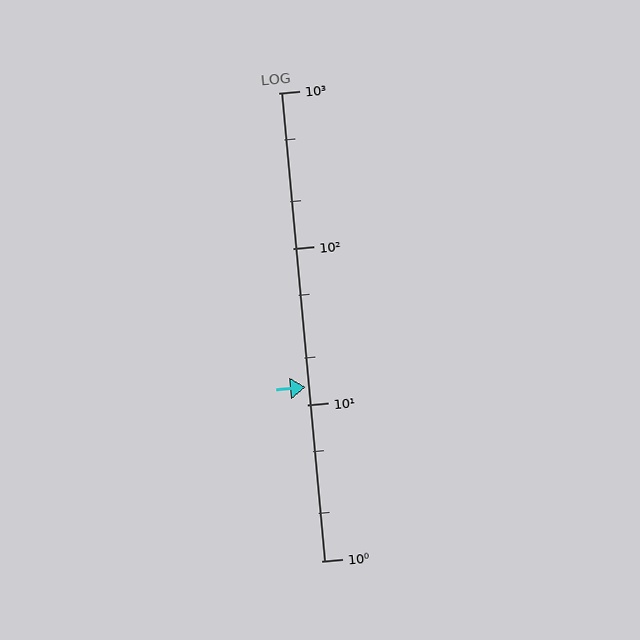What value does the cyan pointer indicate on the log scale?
The pointer indicates approximately 13.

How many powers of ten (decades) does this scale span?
The scale spans 3 decades, from 1 to 1000.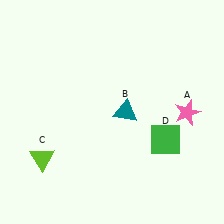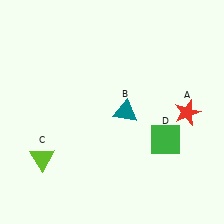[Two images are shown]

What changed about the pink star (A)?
In Image 1, A is pink. In Image 2, it changed to red.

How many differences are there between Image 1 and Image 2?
There is 1 difference between the two images.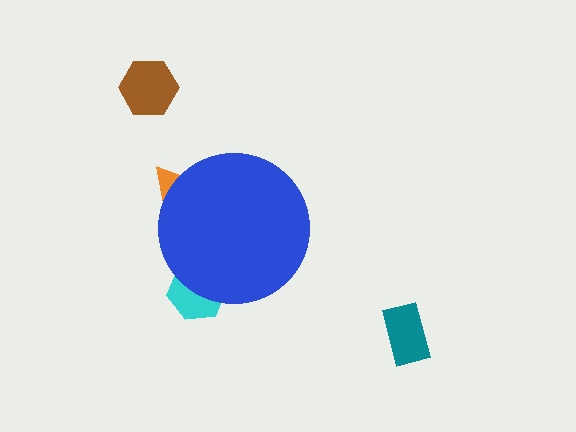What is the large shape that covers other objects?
A blue circle.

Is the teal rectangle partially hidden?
No, the teal rectangle is fully visible.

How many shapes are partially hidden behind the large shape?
2 shapes are partially hidden.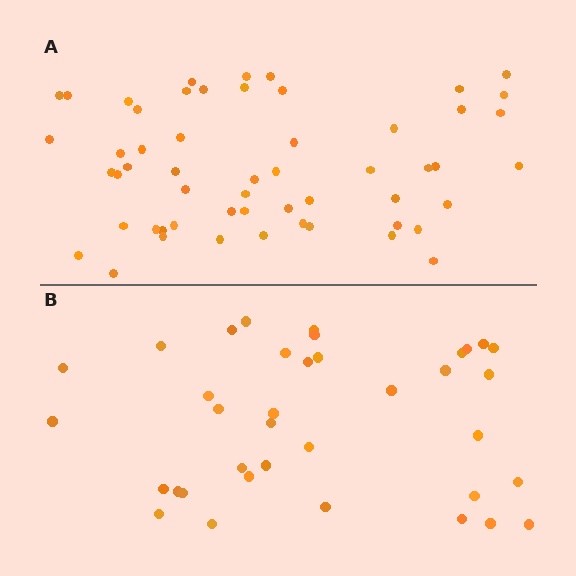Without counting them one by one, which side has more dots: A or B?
Region A (the top region) has more dots.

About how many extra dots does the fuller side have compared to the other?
Region A has approximately 20 more dots than region B.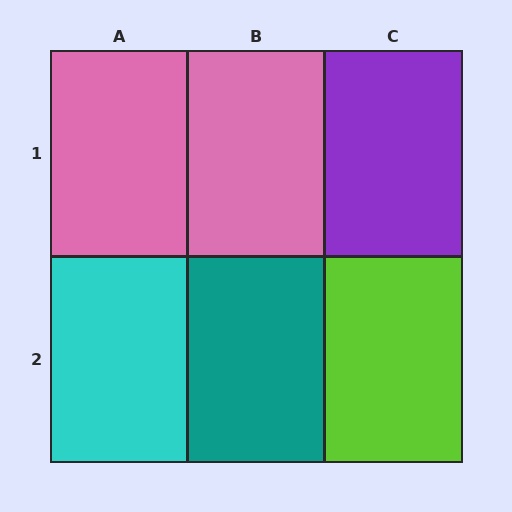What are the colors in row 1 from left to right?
Pink, pink, purple.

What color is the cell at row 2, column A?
Cyan.